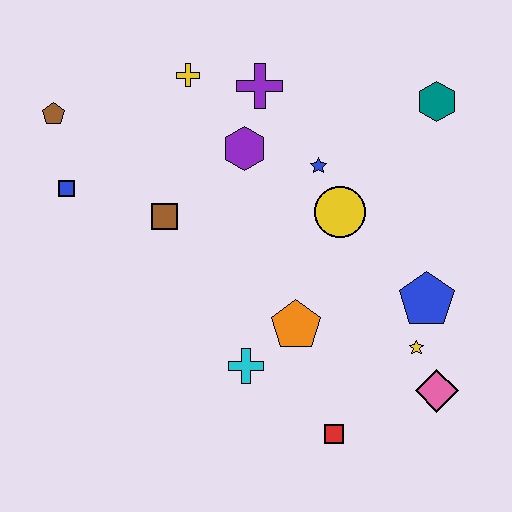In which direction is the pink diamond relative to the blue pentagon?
The pink diamond is below the blue pentagon.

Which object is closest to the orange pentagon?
The cyan cross is closest to the orange pentagon.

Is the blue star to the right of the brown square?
Yes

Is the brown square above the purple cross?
No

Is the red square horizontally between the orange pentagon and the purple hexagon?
No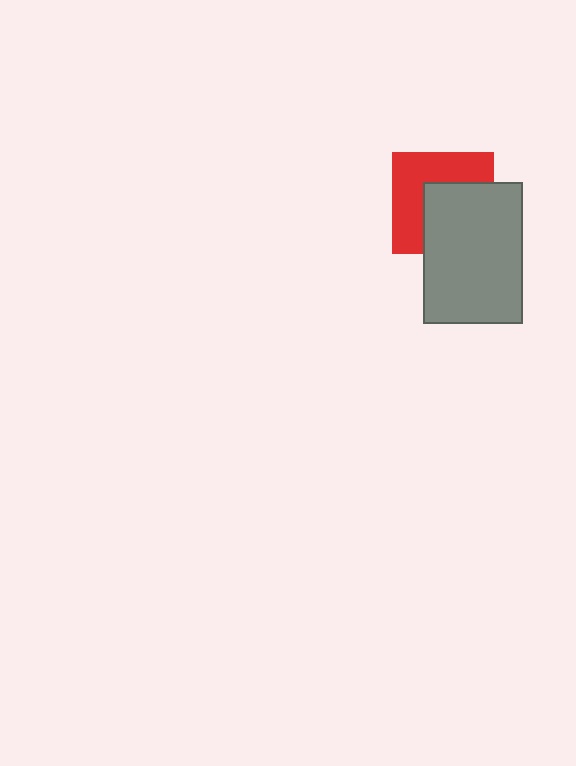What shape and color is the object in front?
The object in front is a gray rectangle.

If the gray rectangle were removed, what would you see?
You would see the complete red square.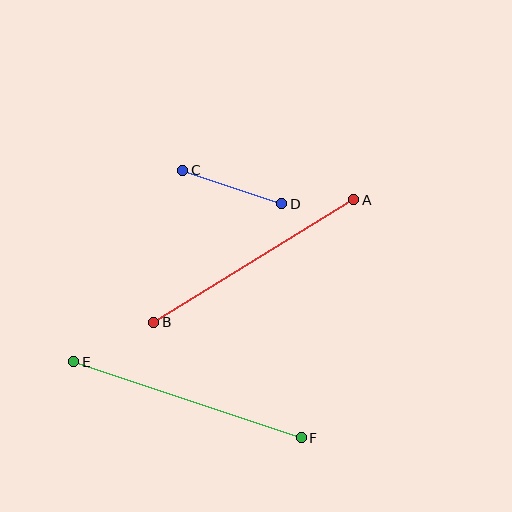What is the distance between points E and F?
The distance is approximately 240 pixels.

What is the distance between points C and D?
The distance is approximately 104 pixels.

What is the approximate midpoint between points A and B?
The midpoint is at approximately (254, 261) pixels.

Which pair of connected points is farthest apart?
Points E and F are farthest apart.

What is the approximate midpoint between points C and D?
The midpoint is at approximately (232, 187) pixels.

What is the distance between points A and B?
The distance is approximately 234 pixels.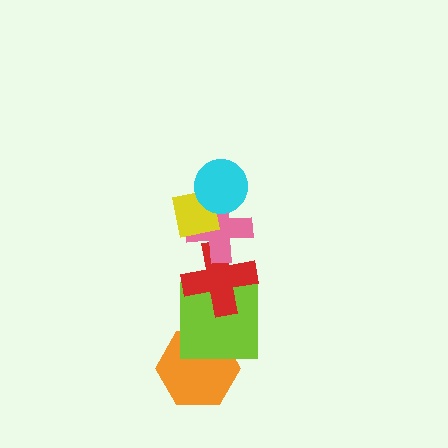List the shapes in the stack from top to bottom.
From top to bottom: the cyan circle, the yellow square, the pink cross, the red cross, the lime square, the orange hexagon.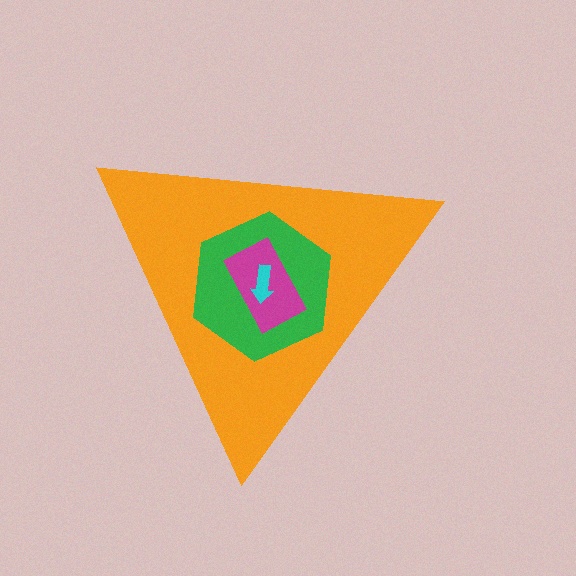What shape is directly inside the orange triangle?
The green hexagon.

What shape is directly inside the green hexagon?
The magenta rectangle.